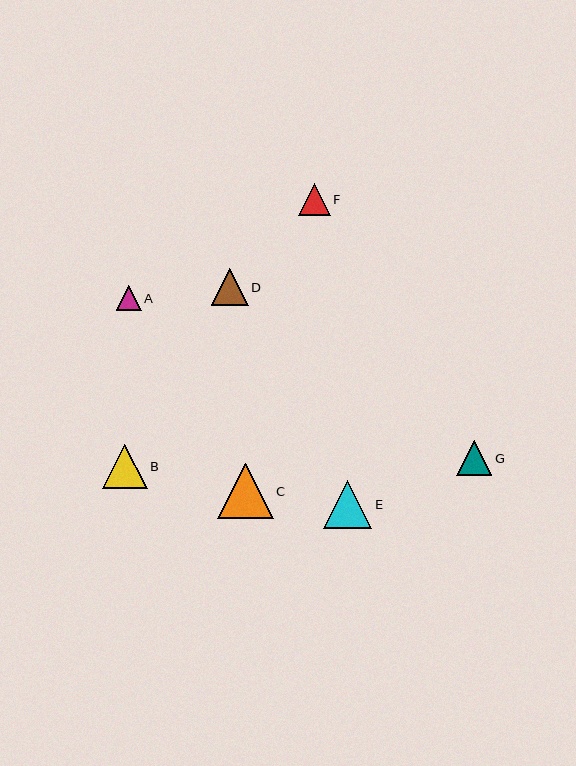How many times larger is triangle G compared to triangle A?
Triangle G is approximately 1.4 times the size of triangle A.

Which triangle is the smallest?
Triangle A is the smallest with a size of approximately 25 pixels.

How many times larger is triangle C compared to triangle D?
Triangle C is approximately 1.5 times the size of triangle D.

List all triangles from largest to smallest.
From largest to smallest: C, E, B, D, G, F, A.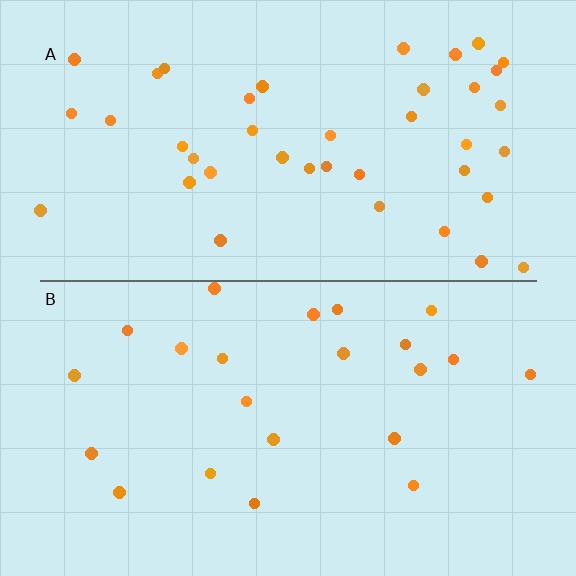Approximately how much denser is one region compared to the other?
Approximately 1.8× — region A over region B.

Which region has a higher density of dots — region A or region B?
A (the top).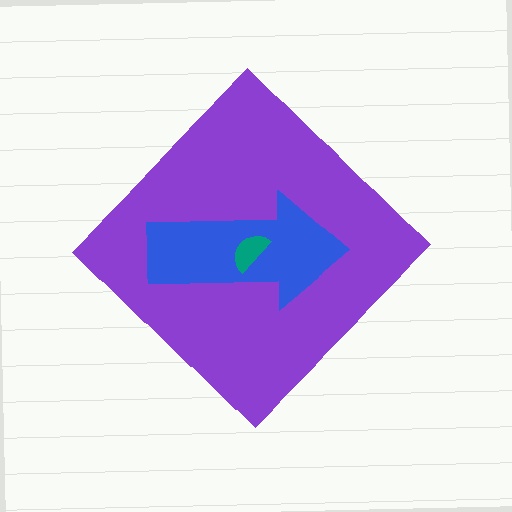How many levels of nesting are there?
3.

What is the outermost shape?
The purple diamond.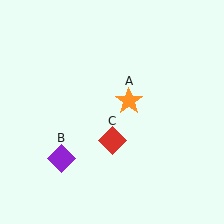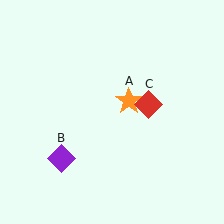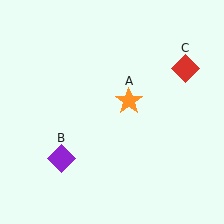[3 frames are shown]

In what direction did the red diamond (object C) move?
The red diamond (object C) moved up and to the right.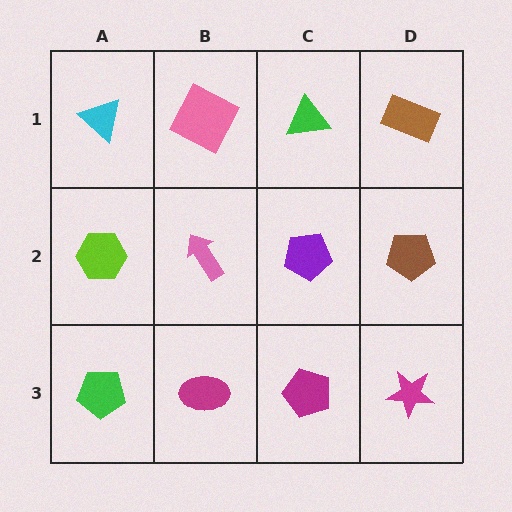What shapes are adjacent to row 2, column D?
A brown rectangle (row 1, column D), a magenta star (row 3, column D), a purple pentagon (row 2, column C).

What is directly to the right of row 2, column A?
A pink arrow.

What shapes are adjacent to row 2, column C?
A green triangle (row 1, column C), a magenta pentagon (row 3, column C), a pink arrow (row 2, column B), a brown pentagon (row 2, column D).